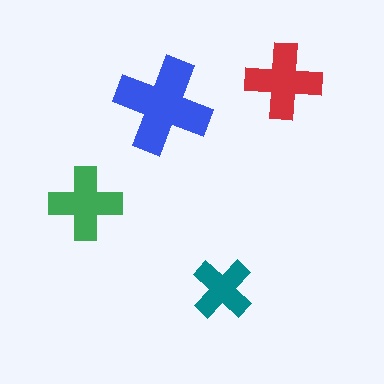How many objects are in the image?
There are 4 objects in the image.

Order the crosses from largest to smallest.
the blue one, the red one, the green one, the teal one.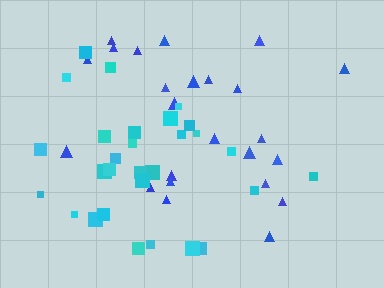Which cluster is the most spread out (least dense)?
Blue.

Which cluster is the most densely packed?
Cyan.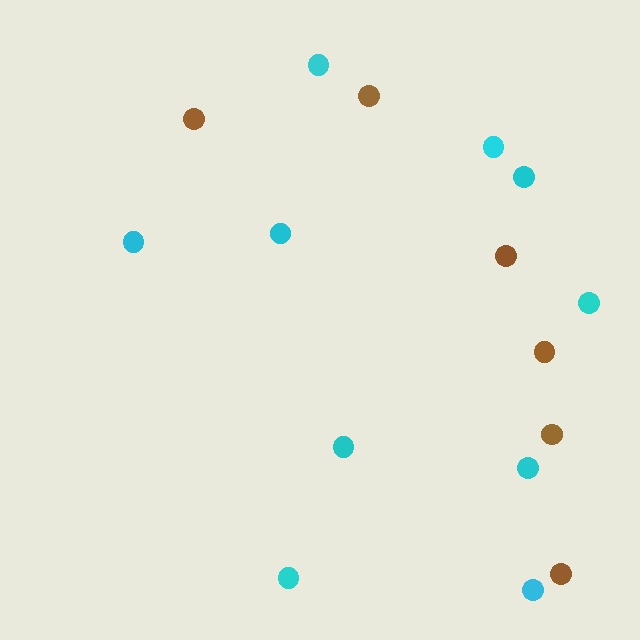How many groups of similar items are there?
There are 2 groups: one group of cyan circles (10) and one group of brown circles (6).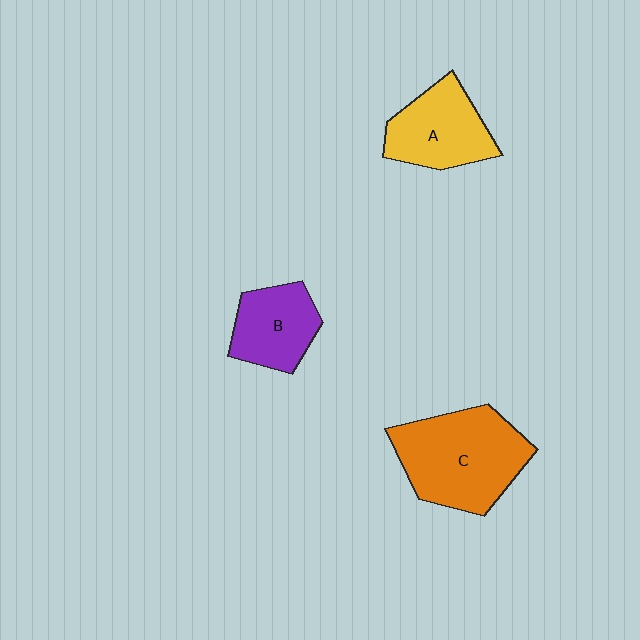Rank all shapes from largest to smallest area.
From largest to smallest: C (orange), A (yellow), B (purple).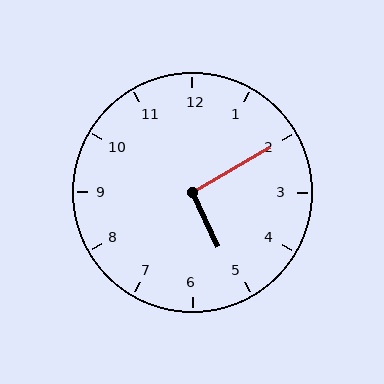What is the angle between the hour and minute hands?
Approximately 95 degrees.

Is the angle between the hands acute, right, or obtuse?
It is right.